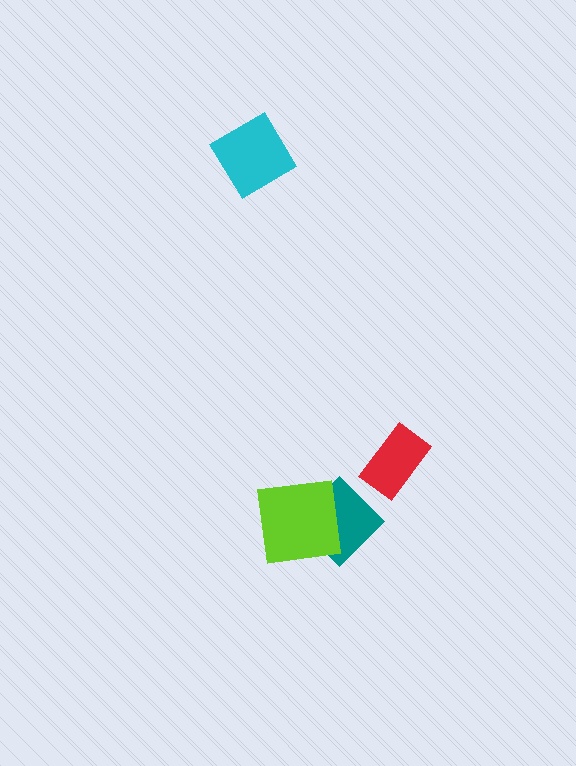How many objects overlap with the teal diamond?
1 object overlaps with the teal diamond.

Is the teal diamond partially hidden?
Yes, it is partially covered by another shape.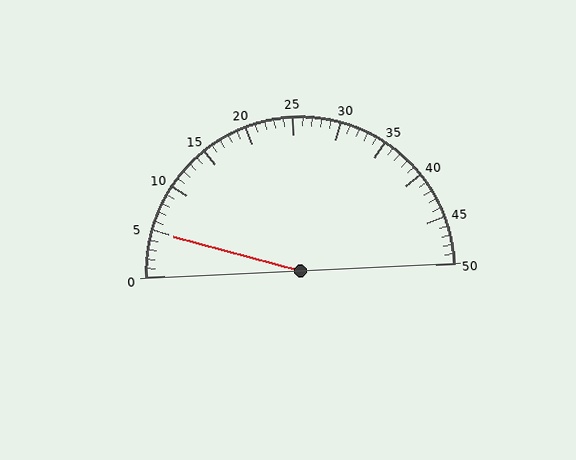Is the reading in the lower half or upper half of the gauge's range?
The reading is in the lower half of the range (0 to 50).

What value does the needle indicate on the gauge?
The needle indicates approximately 5.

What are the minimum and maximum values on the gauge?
The gauge ranges from 0 to 50.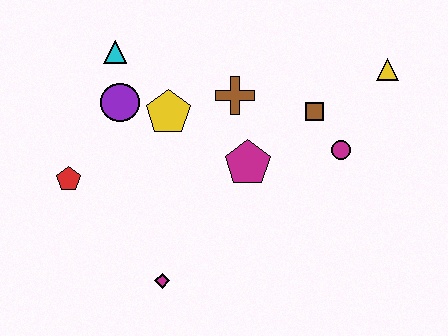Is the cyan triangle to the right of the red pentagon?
Yes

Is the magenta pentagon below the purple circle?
Yes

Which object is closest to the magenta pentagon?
The brown cross is closest to the magenta pentagon.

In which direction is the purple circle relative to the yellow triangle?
The purple circle is to the left of the yellow triangle.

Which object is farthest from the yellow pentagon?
The yellow triangle is farthest from the yellow pentagon.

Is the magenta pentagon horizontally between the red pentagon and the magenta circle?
Yes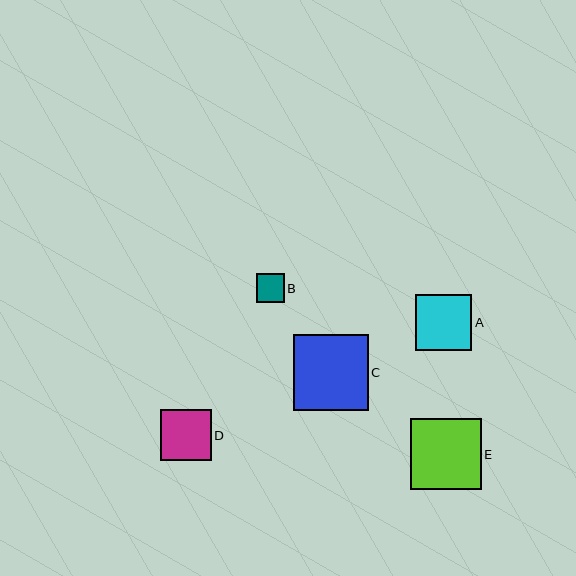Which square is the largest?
Square C is the largest with a size of approximately 75 pixels.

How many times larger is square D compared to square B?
Square D is approximately 1.8 times the size of square B.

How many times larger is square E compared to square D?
Square E is approximately 1.4 times the size of square D.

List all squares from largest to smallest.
From largest to smallest: C, E, A, D, B.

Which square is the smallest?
Square B is the smallest with a size of approximately 28 pixels.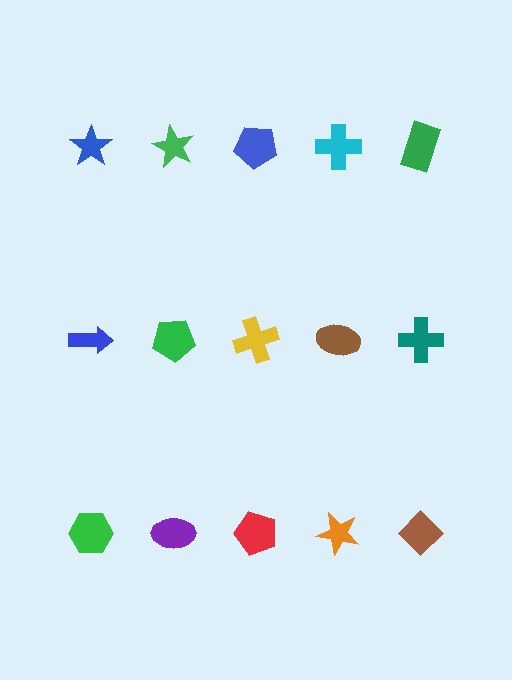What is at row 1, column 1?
A blue star.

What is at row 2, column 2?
A green pentagon.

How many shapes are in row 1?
5 shapes.